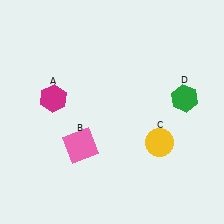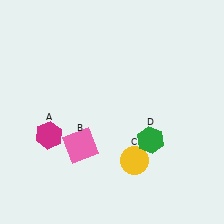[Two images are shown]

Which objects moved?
The objects that moved are: the magenta hexagon (A), the yellow circle (C), the green hexagon (D).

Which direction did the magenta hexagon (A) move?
The magenta hexagon (A) moved down.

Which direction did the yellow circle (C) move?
The yellow circle (C) moved left.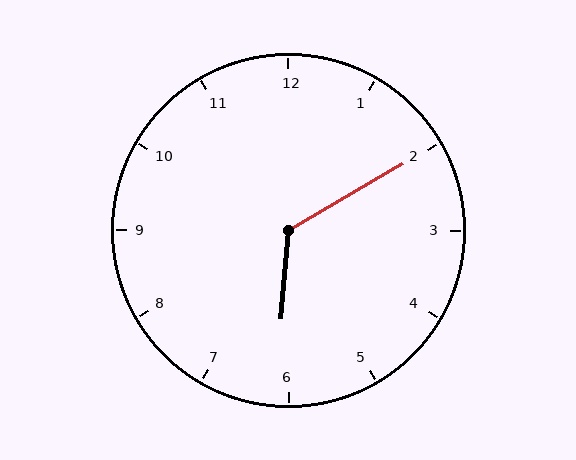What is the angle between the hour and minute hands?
Approximately 125 degrees.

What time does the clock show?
6:10.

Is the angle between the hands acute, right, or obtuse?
It is obtuse.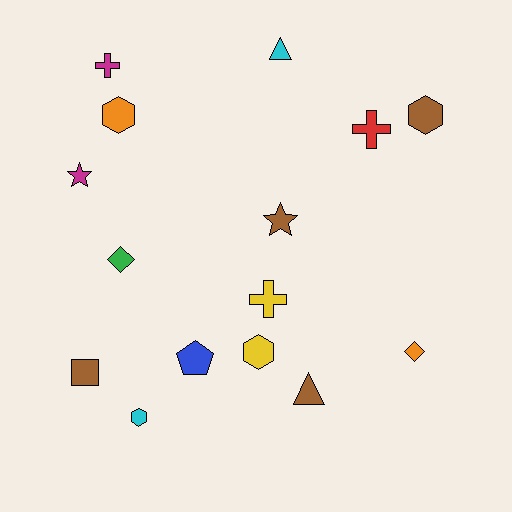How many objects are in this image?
There are 15 objects.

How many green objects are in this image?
There is 1 green object.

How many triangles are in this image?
There are 2 triangles.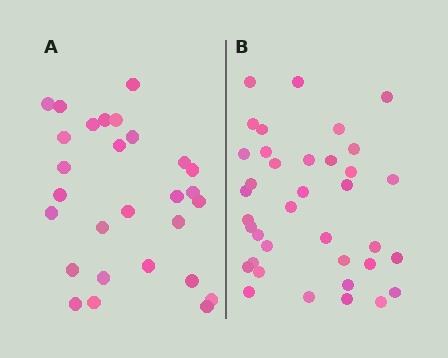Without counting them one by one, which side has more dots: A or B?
Region B (the right region) has more dots.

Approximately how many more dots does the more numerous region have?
Region B has roughly 8 or so more dots than region A.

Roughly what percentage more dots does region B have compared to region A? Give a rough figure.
About 30% more.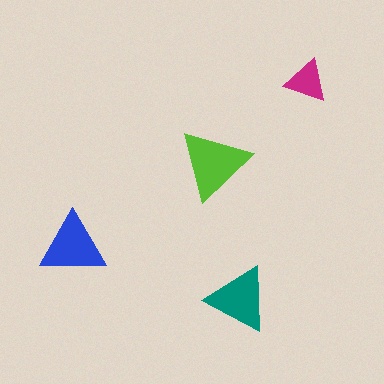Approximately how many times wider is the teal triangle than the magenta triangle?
About 1.5 times wider.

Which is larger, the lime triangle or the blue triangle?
The lime one.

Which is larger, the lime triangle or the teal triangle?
The lime one.